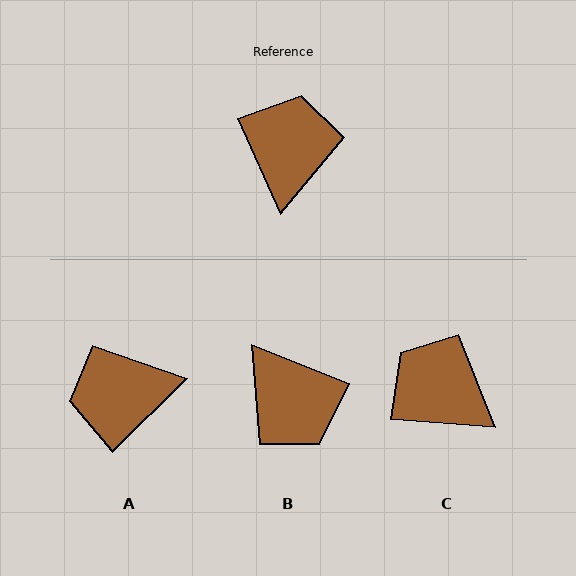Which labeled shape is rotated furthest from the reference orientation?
B, about 136 degrees away.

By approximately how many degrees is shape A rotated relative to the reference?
Approximately 111 degrees counter-clockwise.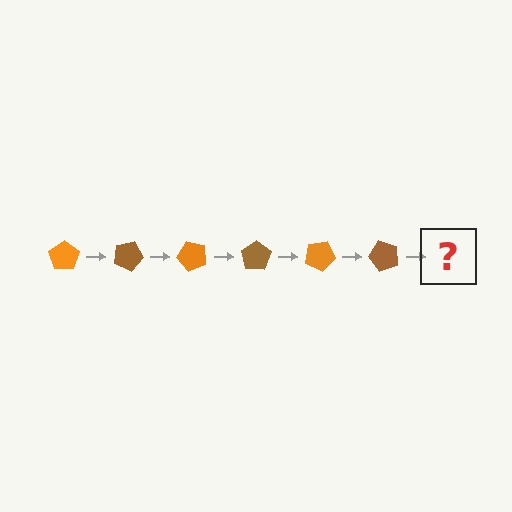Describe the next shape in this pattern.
It should be an orange pentagon, rotated 150 degrees from the start.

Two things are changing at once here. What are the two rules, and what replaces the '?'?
The two rules are that it rotates 25 degrees each step and the color cycles through orange and brown. The '?' should be an orange pentagon, rotated 150 degrees from the start.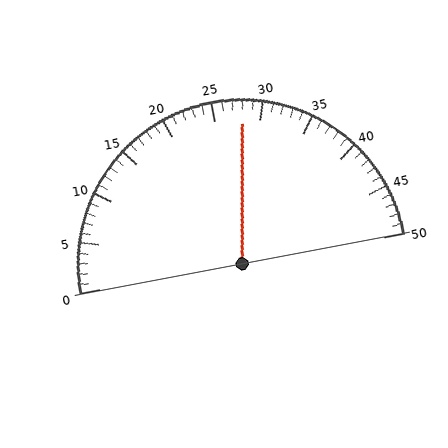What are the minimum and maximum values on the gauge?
The gauge ranges from 0 to 50.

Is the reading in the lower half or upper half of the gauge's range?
The reading is in the upper half of the range (0 to 50).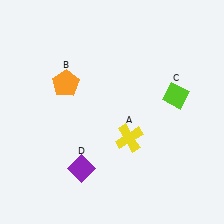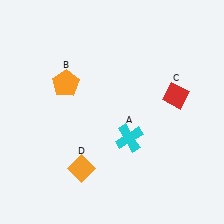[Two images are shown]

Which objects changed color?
A changed from yellow to cyan. C changed from lime to red. D changed from purple to orange.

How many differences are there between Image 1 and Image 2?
There are 3 differences between the two images.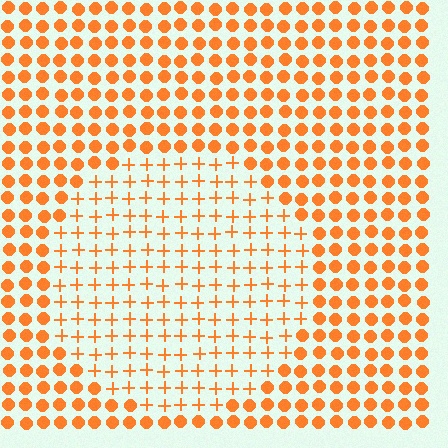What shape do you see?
I see a circle.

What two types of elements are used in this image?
The image uses plus signs inside the circle region and circles outside it.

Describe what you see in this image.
The image is filled with small orange elements arranged in a uniform grid. A circle-shaped region contains plus signs, while the surrounding area contains circles. The boundary is defined purely by the change in element shape.